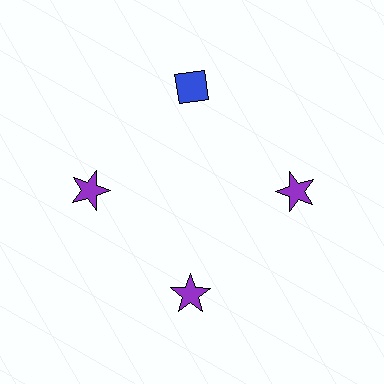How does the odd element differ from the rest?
It differs in both color (blue instead of purple) and shape (diamond instead of star).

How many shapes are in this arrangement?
There are 4 shapes arranged in a ring pattern.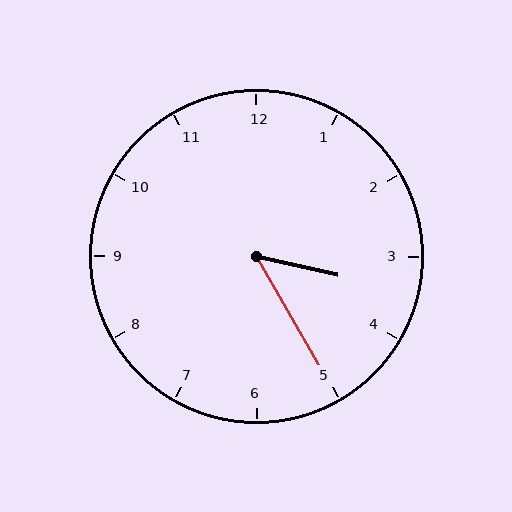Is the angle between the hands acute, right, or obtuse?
It is acute.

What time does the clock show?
3:25.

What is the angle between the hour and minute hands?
Approximately 48 degrees.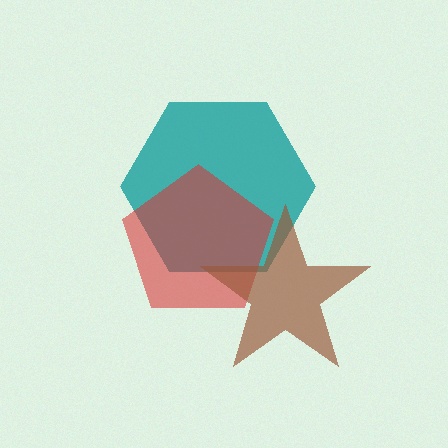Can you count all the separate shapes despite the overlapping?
Yes, there are 3 separate shapes.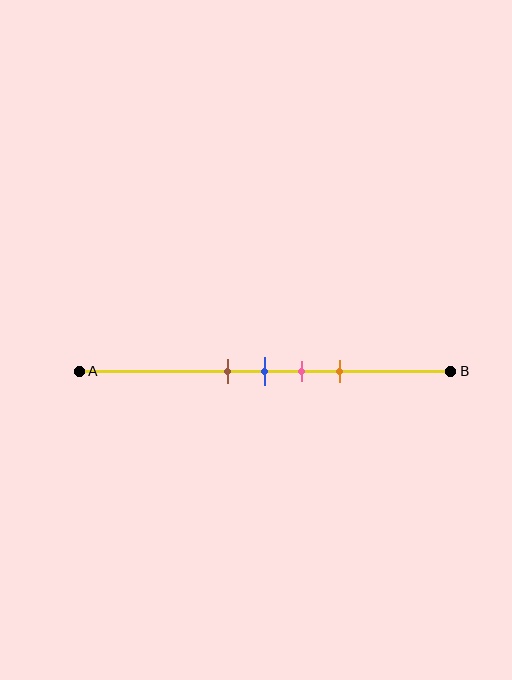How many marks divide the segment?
There are 4 marks dividing the segment.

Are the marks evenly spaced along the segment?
Yes, the marks are approximately evenly spaced.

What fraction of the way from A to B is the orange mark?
The orange mark is approximately 70% (0.7) of the way from A to B.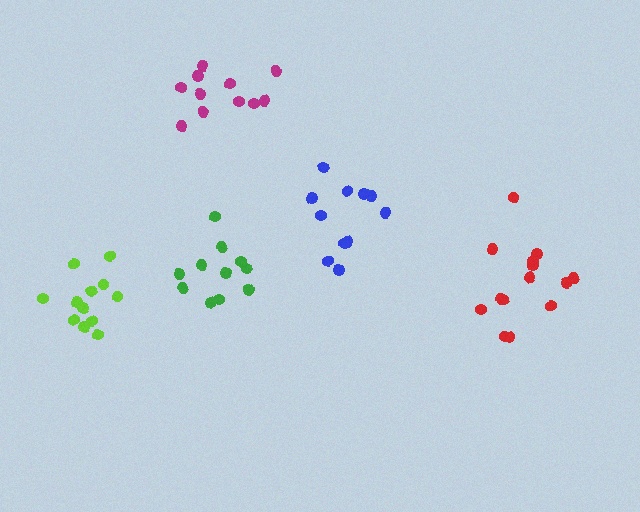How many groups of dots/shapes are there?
There are 5 groups.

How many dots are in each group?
Group 1: 14 dots, Group 2: 11 dots, Group 3: 11 dots, Group 4: 12 dots, Group 5: 11 dots (59 total).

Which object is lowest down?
The red cluster is bottommost.